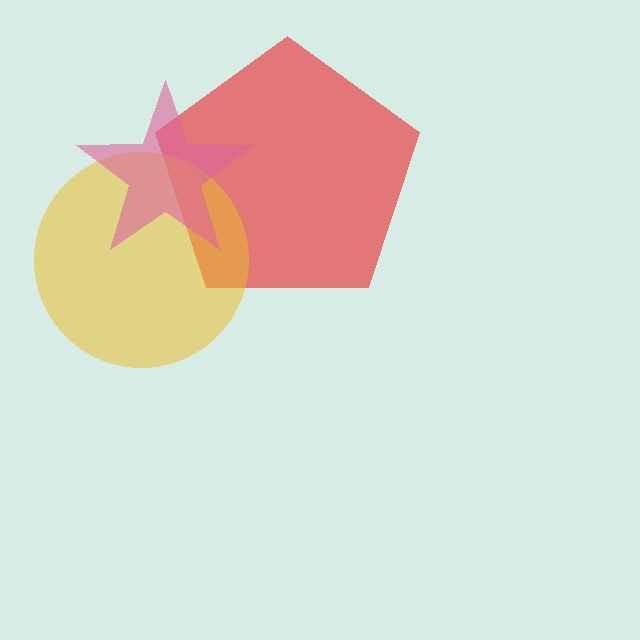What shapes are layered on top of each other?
The layered shapes are: a red pentagon, a yellow circle, a pink star.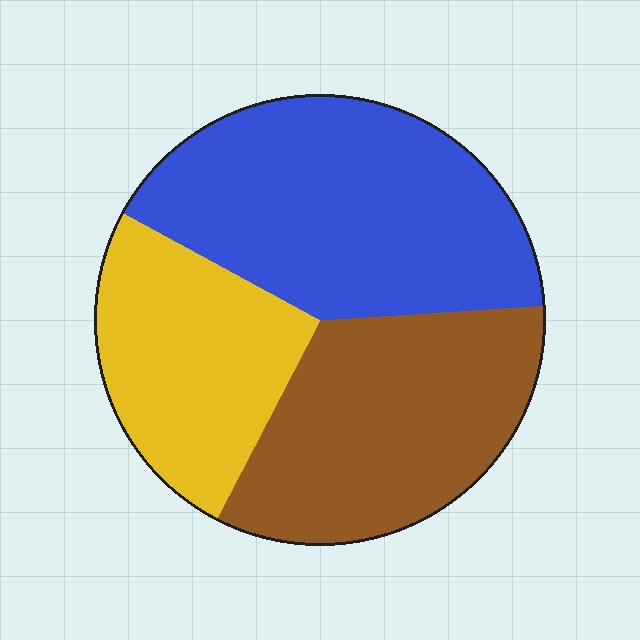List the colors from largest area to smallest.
From largest to smallest: blue, brown, yellow.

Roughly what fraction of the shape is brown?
Brown covers around 35% of the shape.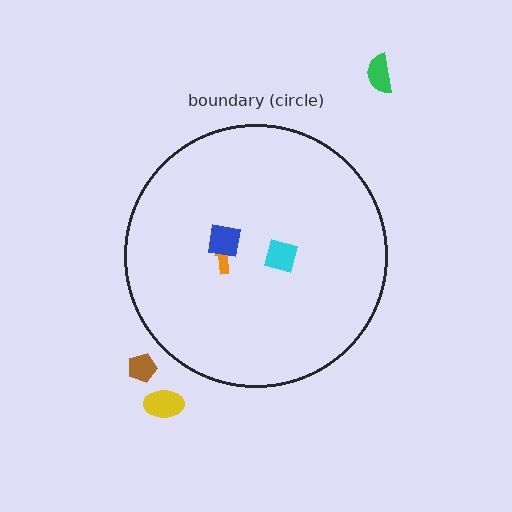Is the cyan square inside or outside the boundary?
Inside.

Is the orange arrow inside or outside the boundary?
Inside.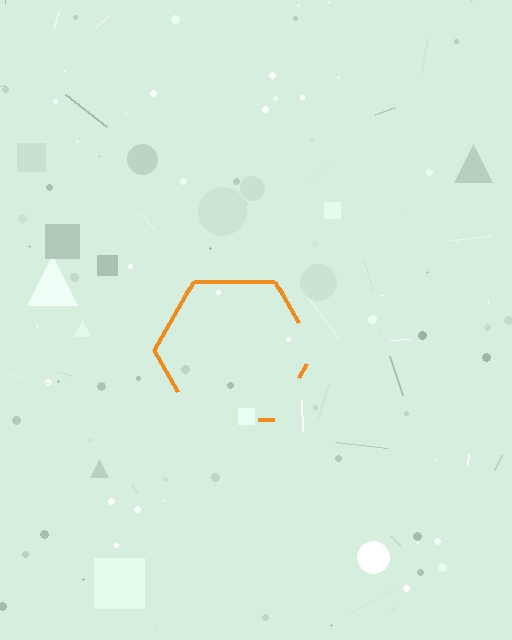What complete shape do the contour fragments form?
The contour fragments form a hexagon.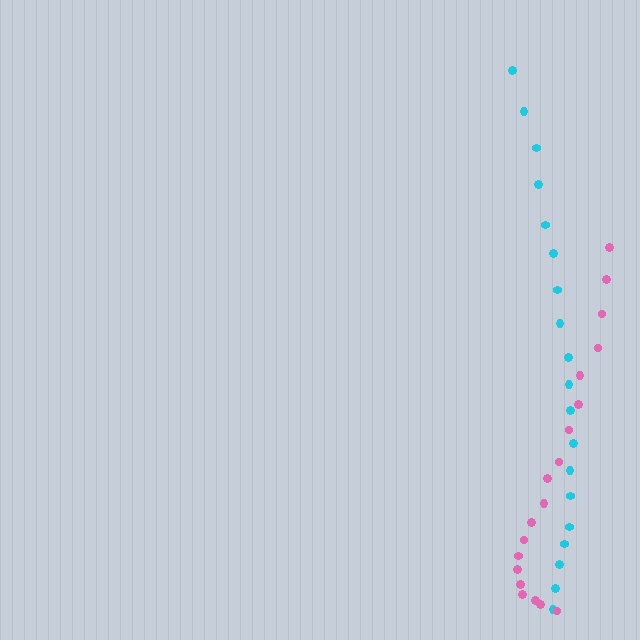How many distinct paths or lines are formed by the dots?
There are 2 distinct paths.